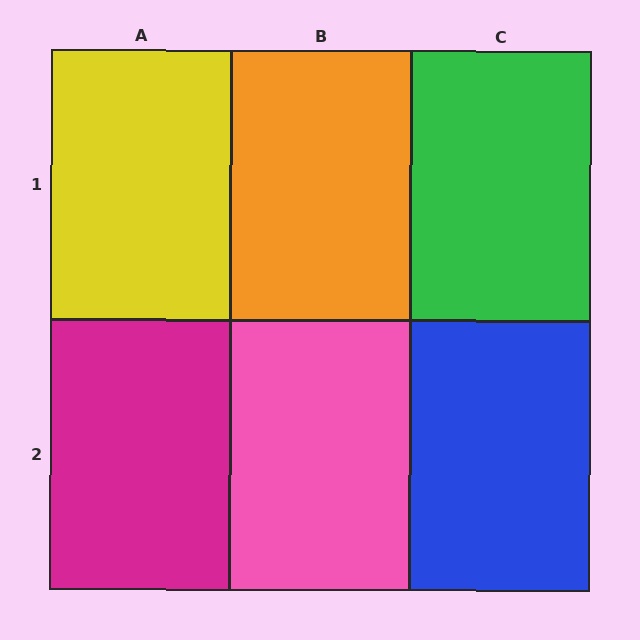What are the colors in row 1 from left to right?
Yellow, orange, green.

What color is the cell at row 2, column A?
Magenta.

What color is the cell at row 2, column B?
Pink.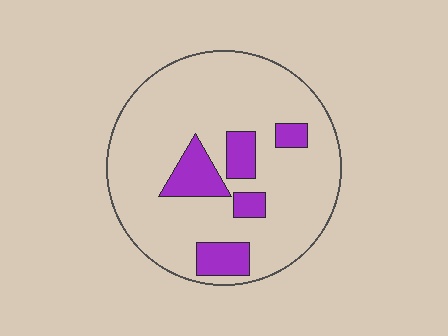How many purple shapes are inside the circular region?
5.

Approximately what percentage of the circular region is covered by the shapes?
Approximately 15%.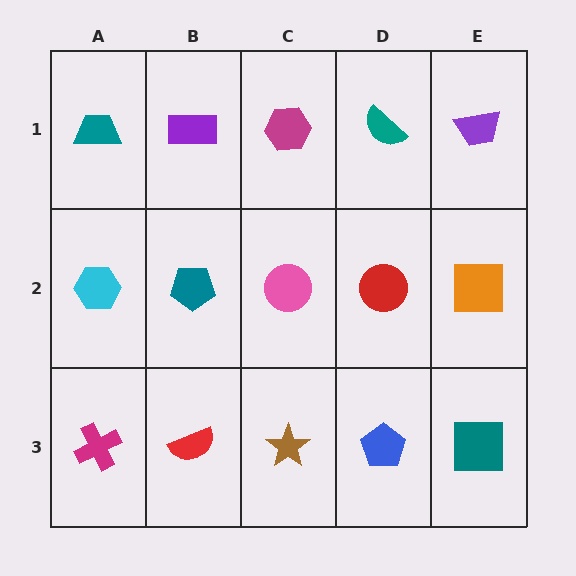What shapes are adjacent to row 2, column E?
A purple trapezoid (row 1, column E), a teal square (row 3, column E), a red circle (row 2, column D).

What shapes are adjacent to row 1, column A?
A cyan hexagon (row 2, column A), a purple rectangle (row 1, column B).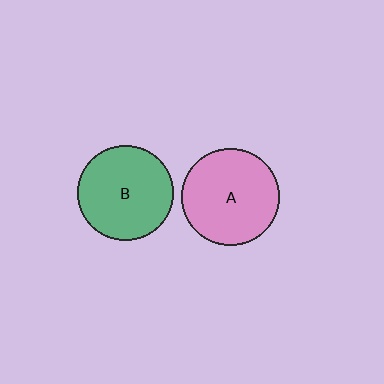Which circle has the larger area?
Circle A (pink).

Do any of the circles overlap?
No, none of the circles overlap.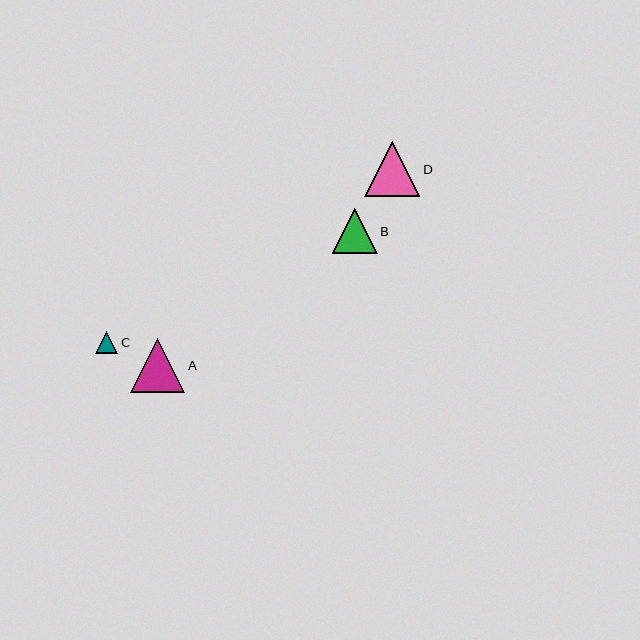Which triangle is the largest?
Triangle D is the largest with a size of approximately 55 pixels.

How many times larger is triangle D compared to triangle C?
Triangle D is approximately 2.4 times the size of triangle C.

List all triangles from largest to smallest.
From largest to smallest: D, A, B, C.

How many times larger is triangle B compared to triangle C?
Triangle B is approximately 2.0 times the size of triangle C.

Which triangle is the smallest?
Triangle C is the smallest with a size of approximately 23 pixels.